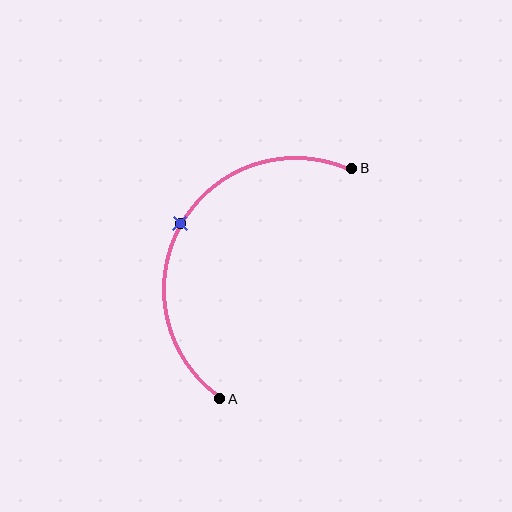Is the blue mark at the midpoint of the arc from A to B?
Yes. The blue mark lies on the arc at equal arc-length from both A and B — it is the arc midpoint.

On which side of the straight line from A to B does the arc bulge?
The arc bulges to the left of the straight line connecting A and B.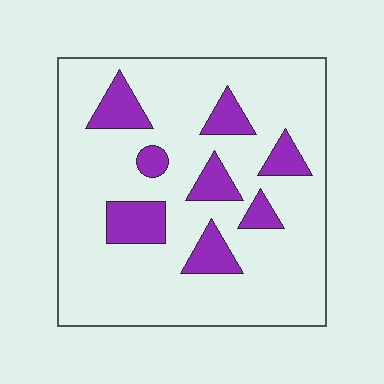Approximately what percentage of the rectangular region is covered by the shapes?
Approximately 15%.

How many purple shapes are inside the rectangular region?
8.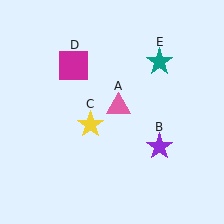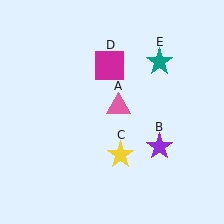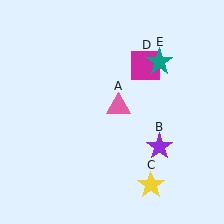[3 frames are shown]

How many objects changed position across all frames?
2 objects changed position: yellow star (object C), magenta square (object D).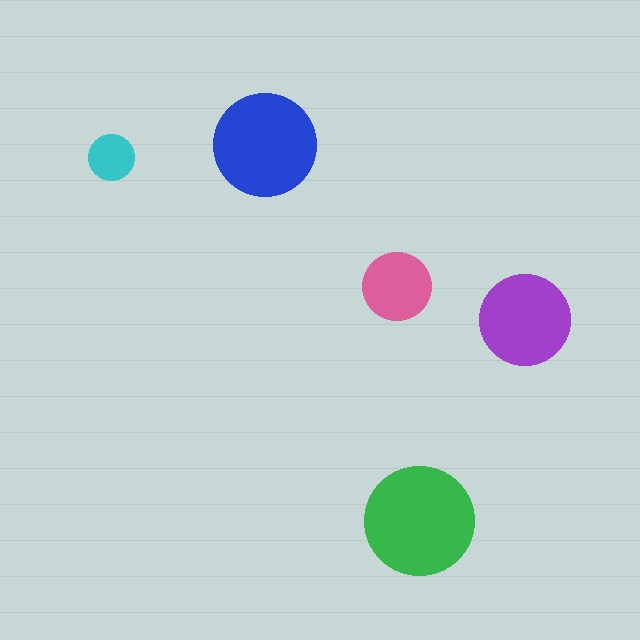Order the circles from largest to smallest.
the green one, the blue one, the purple one, the pink one, the cyan one.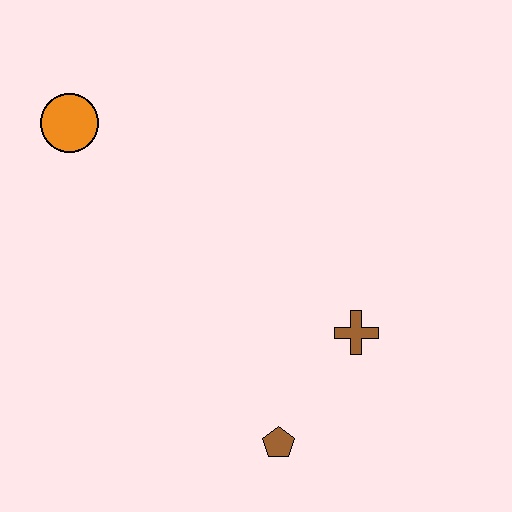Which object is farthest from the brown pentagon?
The orange circle is farthest from the brown pentagon.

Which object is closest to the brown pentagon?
The brown cross is closest to the brown pentagon.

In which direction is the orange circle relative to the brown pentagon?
The orange circle is above the brown pentagon.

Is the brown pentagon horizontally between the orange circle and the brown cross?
Yes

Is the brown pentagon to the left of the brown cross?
Yes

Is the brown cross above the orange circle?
No